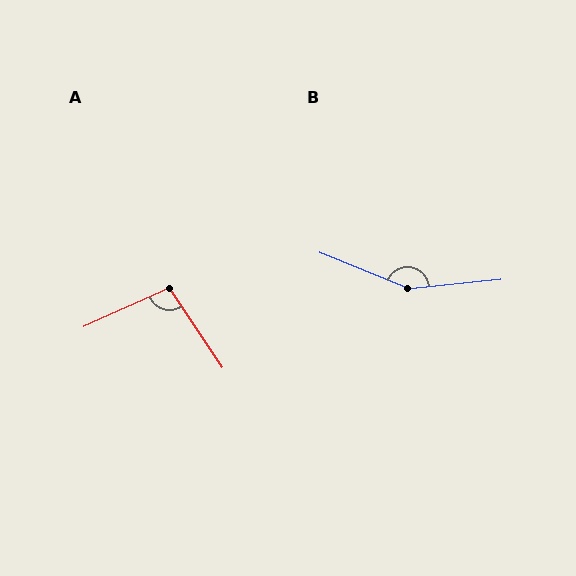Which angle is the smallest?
A, at approximately 100 degrees.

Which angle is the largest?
B, at approximately 152 degrees.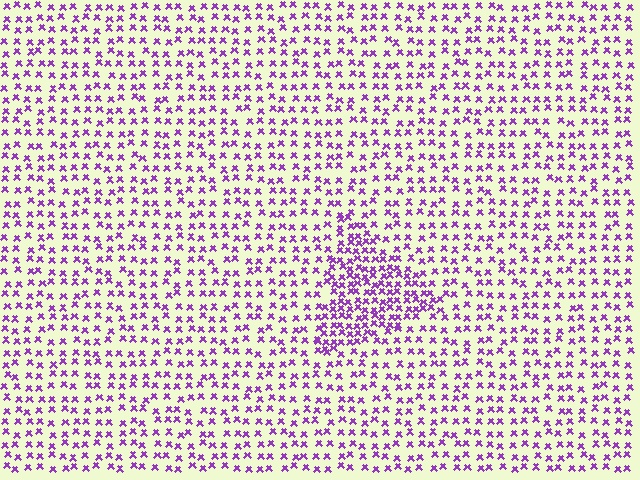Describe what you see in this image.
The image contains small purple elements arranged at two different densities. A triangle-shaped region is visible where the elements are more densely packed than the surrounding area.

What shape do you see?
I see a triangle.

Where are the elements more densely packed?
The elements are more densely packed inside the triangle boundary.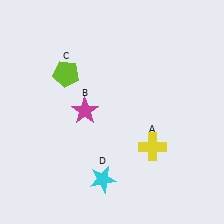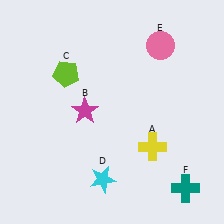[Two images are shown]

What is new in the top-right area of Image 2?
A pink circle (E) was added in the top-right area of Image 2.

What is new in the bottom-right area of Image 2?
A teal cross (F) was added in the bottom-right area of Image 2.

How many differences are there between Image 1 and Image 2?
There are 2 differences between the two images.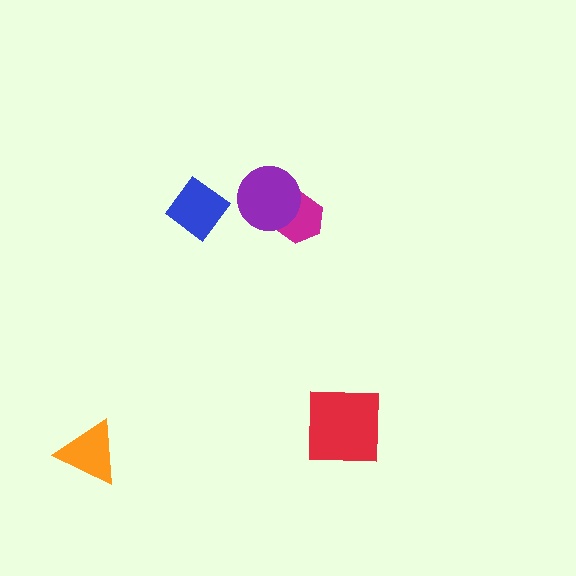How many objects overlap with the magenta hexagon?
1 object overlaps with the magenta hexagon.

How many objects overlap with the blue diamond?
0 objects overlap with the blue diamond.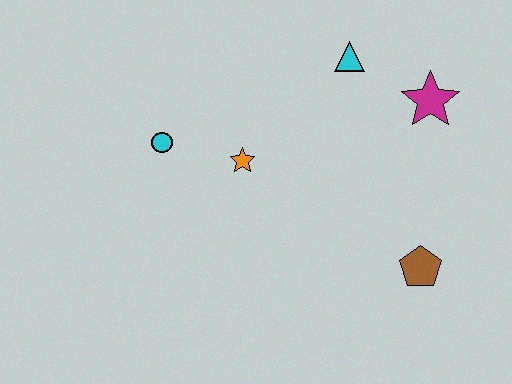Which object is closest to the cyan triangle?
The magenta star is closest to the cyan triangle.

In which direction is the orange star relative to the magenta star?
The orange star is to the left of the magenta star.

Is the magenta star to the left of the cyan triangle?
No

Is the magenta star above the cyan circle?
Yes